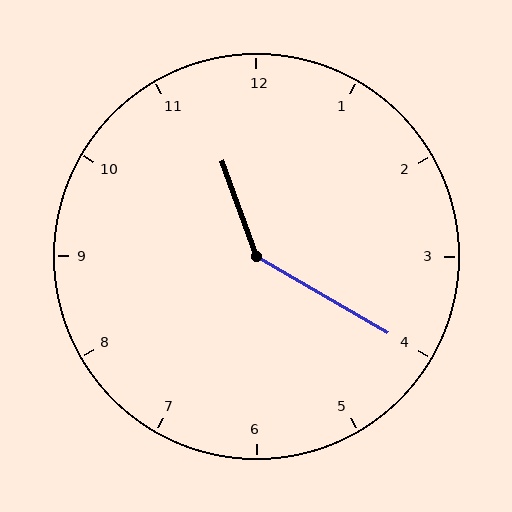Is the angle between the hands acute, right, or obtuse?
It is obtuse.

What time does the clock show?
11:20.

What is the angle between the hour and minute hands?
Approximately 140 degrees.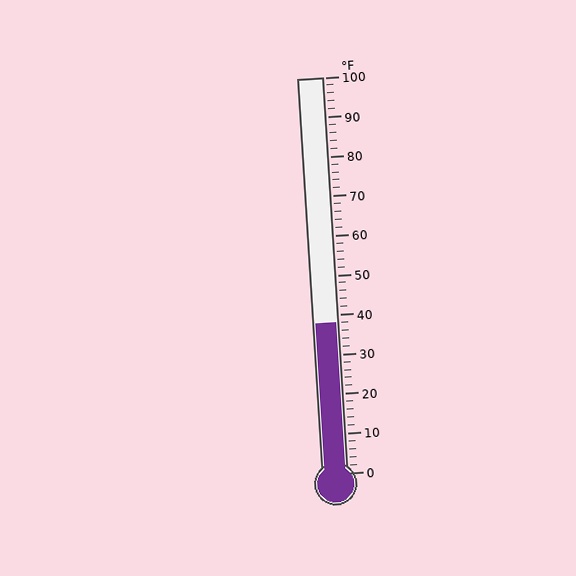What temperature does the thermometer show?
The thermometer shows approximately 38°F.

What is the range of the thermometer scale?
The thermometer scale ranges from 0°F to 100°F.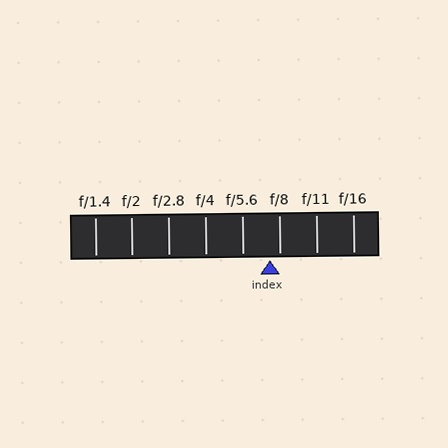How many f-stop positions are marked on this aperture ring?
There are 8 f-stop positions marked.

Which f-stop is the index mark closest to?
The index mark is closest to f/8.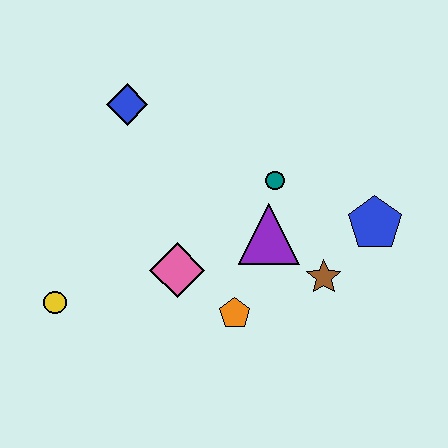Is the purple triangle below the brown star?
No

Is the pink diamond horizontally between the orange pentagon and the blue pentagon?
No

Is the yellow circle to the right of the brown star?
No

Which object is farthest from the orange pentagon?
The blue diamond is farthest from the orange pentagon.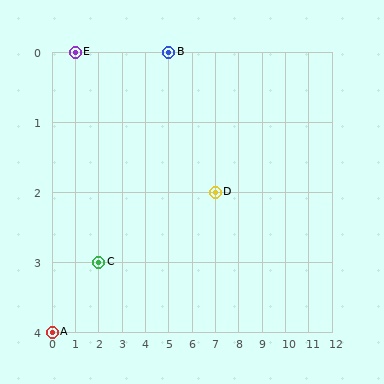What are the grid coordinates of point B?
Point B is at grid coordinates (5, 0).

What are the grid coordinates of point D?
Point D is at grid coordinates (7, 2).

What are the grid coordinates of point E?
Point E is at grid coordinates (1, 0).